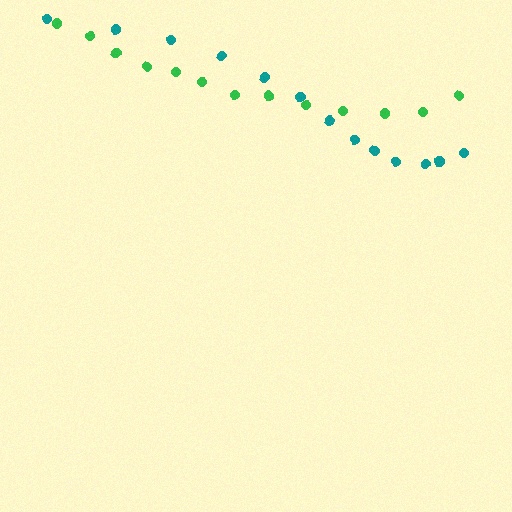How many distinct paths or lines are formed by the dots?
There are 2 distinct paths.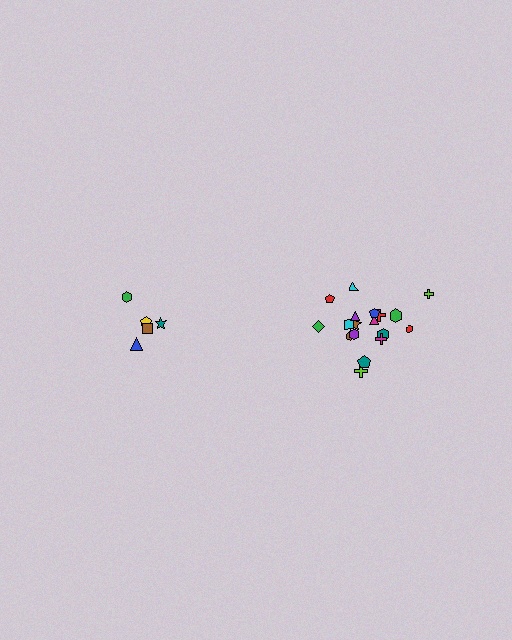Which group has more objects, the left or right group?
The right group.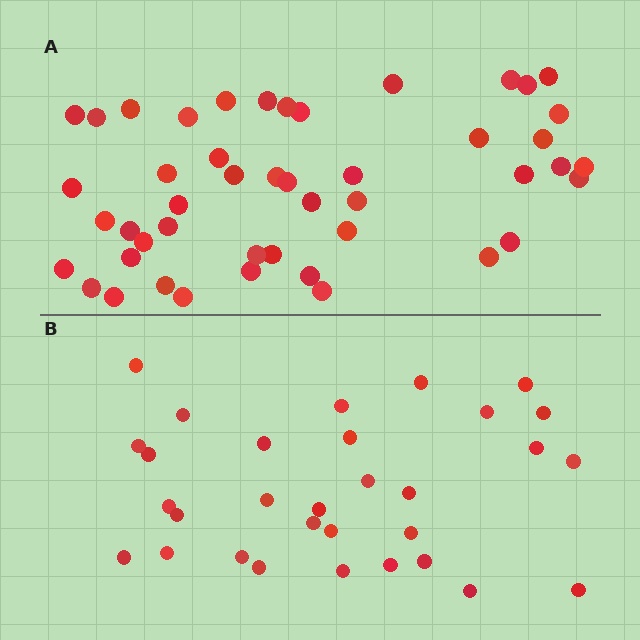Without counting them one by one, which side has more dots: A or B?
Region A (the top region) has more dots.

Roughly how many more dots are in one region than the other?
Region A has approximately 15 more dots than region B.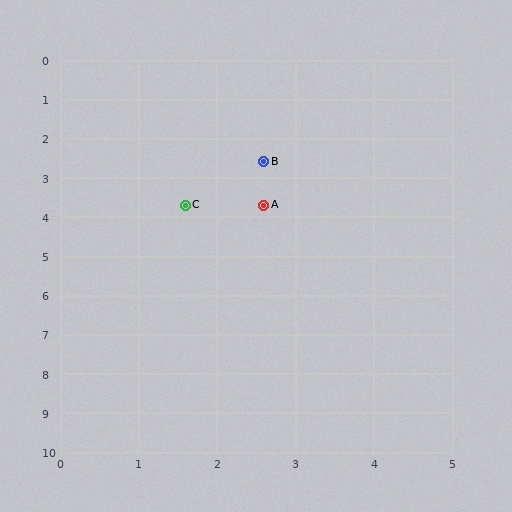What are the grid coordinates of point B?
Point B is at approximately (2.6, 2.6).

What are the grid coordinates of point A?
Point A is at approximately (2.6, 3.7).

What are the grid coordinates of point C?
Point C is at approximately (1.6, 3.7).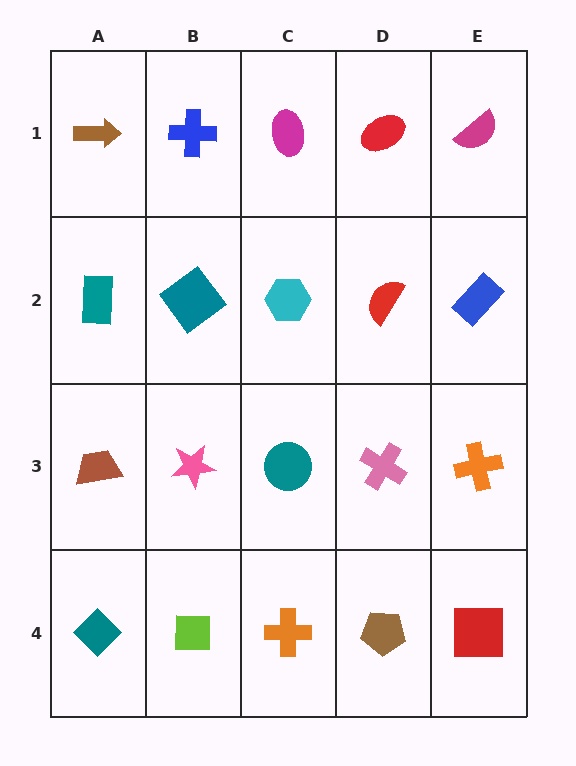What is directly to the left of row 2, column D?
A cyan hexagon.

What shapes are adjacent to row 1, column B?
A teal diamond (row 2, column B), a brown arrow (row 1, column A), a magenta ellipse (row 1, column C).